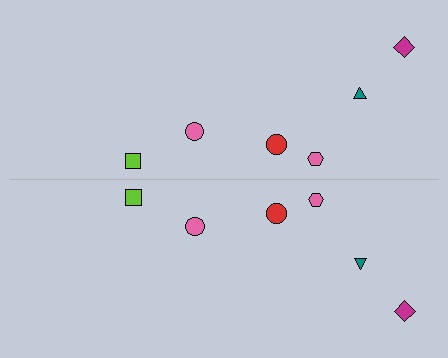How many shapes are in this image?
There are 12 shapes in this image.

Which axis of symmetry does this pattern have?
The pattern has a horizontal axis of symmetry running through the center of the image.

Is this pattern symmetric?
Yes, this pattern has bilateral (reflection) symmetry.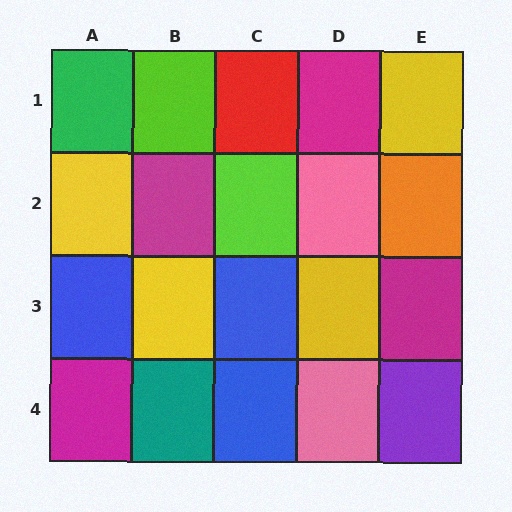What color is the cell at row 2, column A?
Yellow.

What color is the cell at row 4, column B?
Teal.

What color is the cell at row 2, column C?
Lime.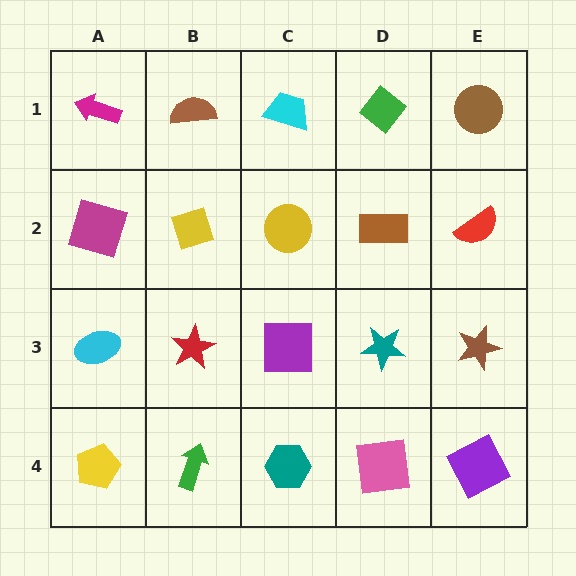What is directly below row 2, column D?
A teal star.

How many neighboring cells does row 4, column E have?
2.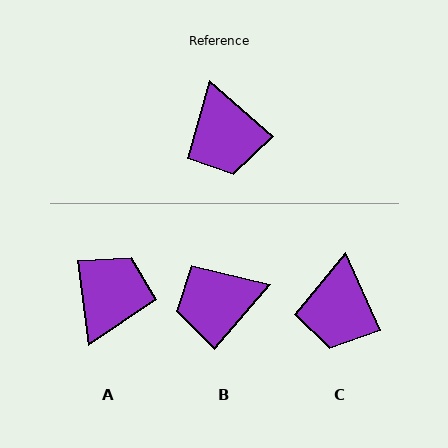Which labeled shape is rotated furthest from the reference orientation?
A, about 139 degrees away.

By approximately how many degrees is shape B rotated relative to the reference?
Approximately 89 degrees clockwise.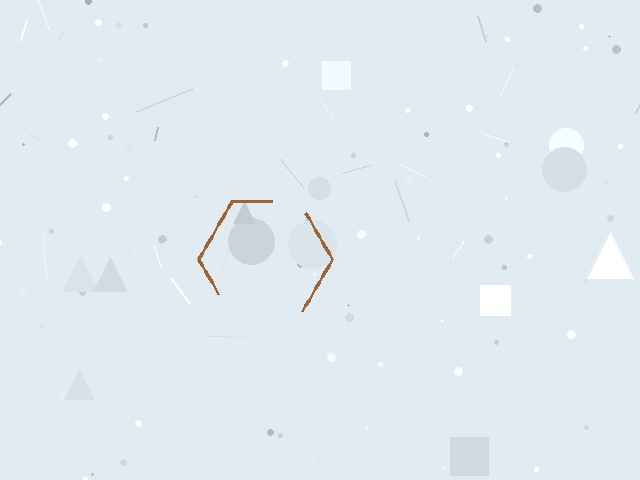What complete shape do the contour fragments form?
The contour fragments form a hexagon.